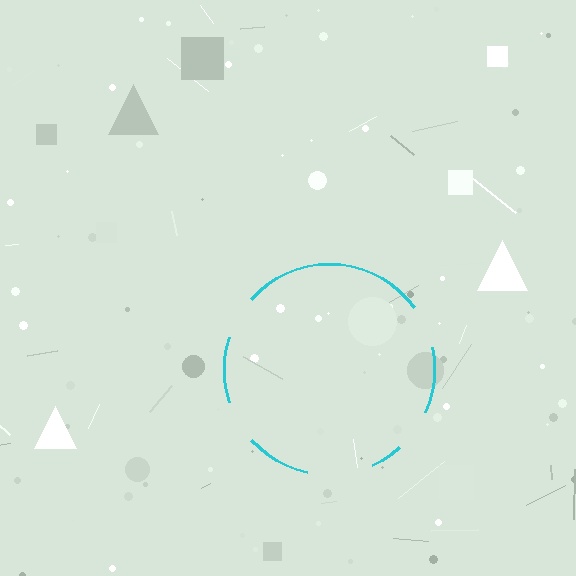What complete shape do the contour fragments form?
The contour fragments form a circle.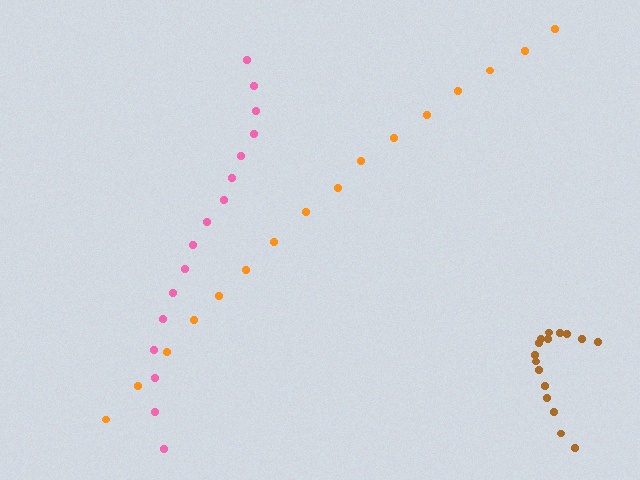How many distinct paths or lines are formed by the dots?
There are 3 distinct paths.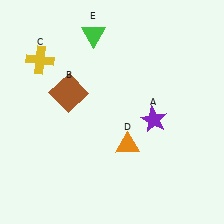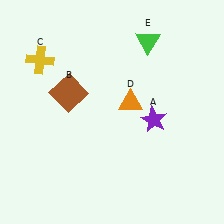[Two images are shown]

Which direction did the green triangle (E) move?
The green triangle (E) moved right.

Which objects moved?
The objects that moved are: the orange triangle (D), the green triangle (E).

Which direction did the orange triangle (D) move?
The orange triangle (D) moved up.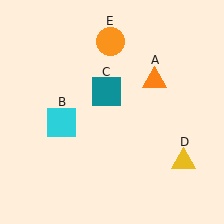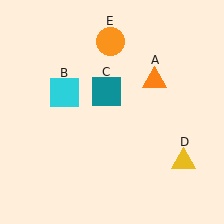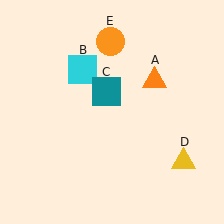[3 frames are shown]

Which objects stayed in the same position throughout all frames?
Orange triangle (object A) and teal square (object C) and yellow triangle (object D) and orange circle (object E) remained stationary.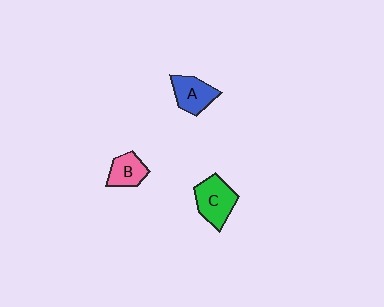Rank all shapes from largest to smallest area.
From largest to smallest: C (green), A (blue), B (pink).